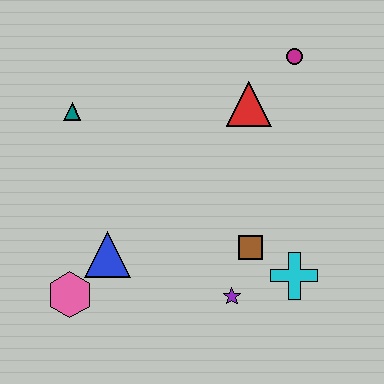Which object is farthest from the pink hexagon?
The magenta circle is farthest from the pink hexagon.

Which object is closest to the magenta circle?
The red triangle is closest to the magenta circle.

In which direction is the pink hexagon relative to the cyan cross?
The pink hexagon is to the left of the cyan cross.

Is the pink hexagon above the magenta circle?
No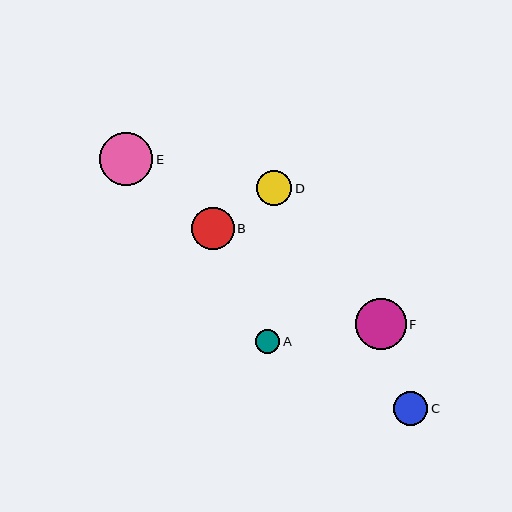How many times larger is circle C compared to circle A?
Circle C is approximately 1.4 times the size of circle A.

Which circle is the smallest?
Circle A is the smallest with a size of approximately 24 pixels.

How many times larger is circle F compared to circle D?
Circle F is approximately 1.4 times the size of circle D.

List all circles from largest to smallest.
From largest to smallest: E, F, B, D, C, A.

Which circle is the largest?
Circle E is the largest with a size of approximately 53 pixels.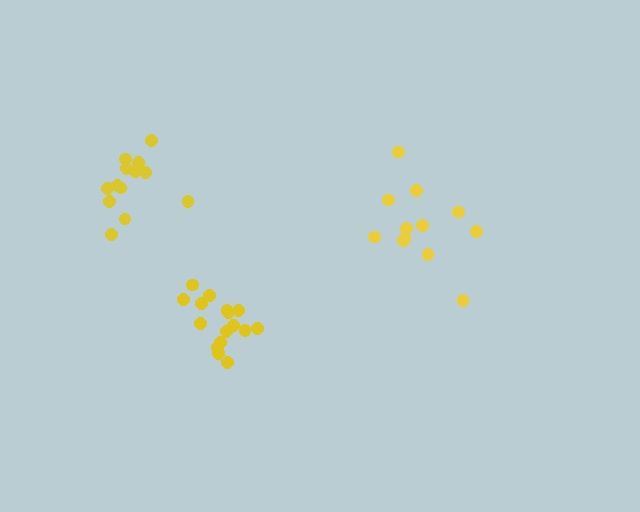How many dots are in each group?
Group 1: 12 dots, Group 2: 13 dots, Group 3: 16 dots (41 total).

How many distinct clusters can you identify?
There are 3 distinct clusters.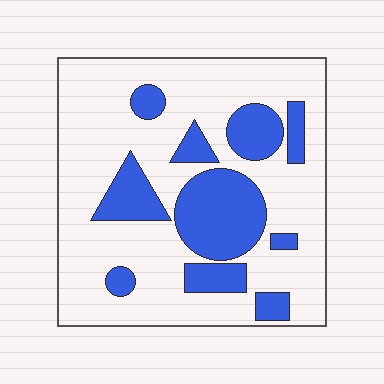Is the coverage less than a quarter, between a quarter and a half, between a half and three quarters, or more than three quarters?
Between a quarter and a half.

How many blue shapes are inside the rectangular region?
10.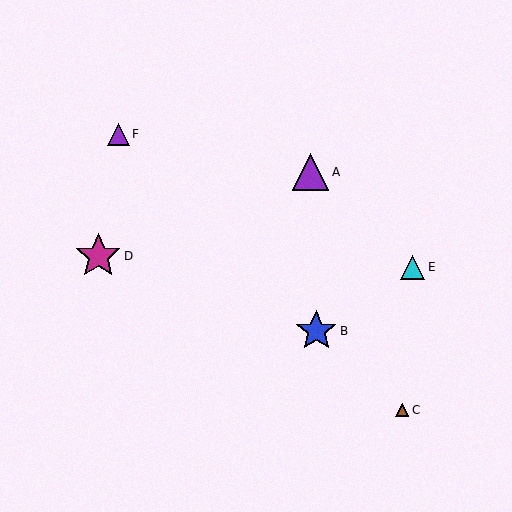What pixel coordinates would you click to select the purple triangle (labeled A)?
Click at (310, 172) to select the purple triangle A.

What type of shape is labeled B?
Shape B is a blue star.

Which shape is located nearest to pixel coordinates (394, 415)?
The brown triangle (labeled C) at (402, 410) is nearest to that location.